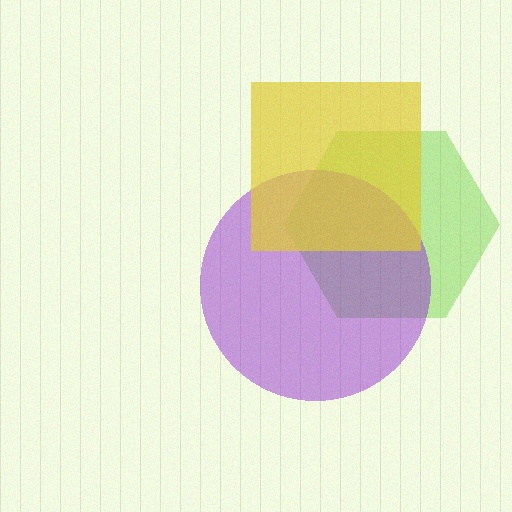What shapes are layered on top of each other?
The layered shapes are: a lime hexagon, a purple circle, a yellow square.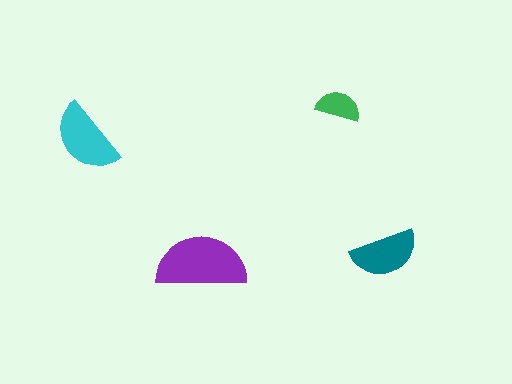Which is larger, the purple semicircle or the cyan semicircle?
The purple one.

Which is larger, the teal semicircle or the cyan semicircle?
The cyan one.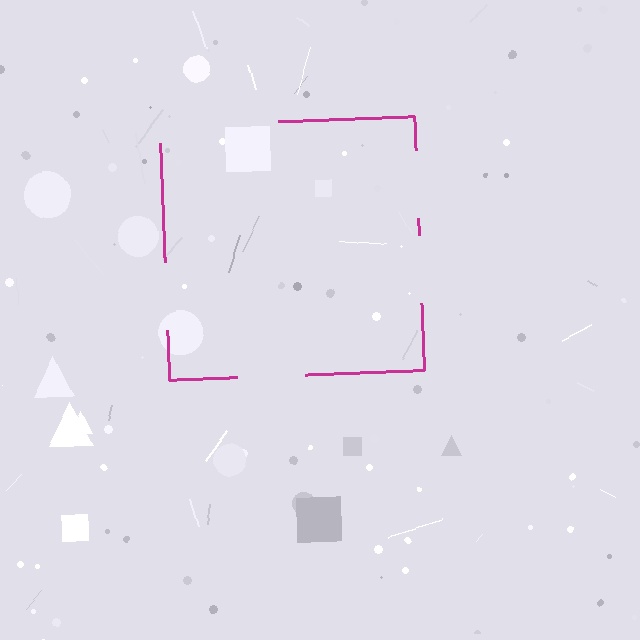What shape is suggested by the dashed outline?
The dashed outline suggests a square.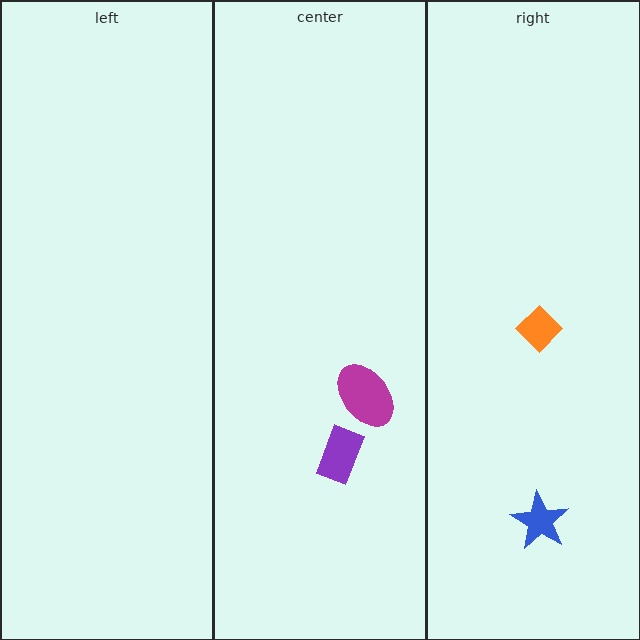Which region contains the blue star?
The right region.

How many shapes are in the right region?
2.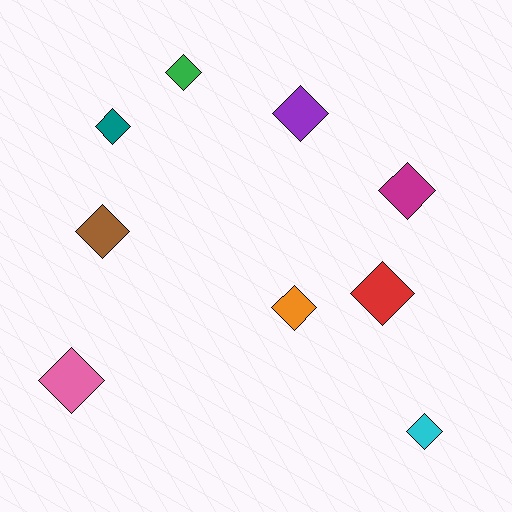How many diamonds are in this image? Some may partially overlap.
There are 9 diamonds.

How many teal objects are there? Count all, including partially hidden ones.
There is 1 teal object.